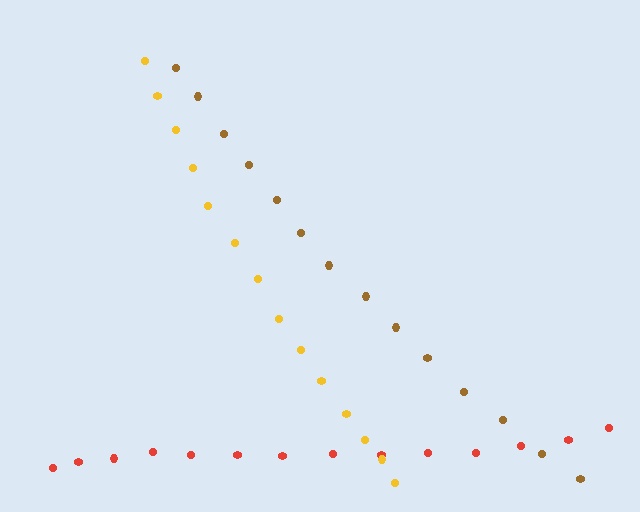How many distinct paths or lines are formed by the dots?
There are 3 distinct paths.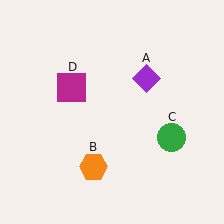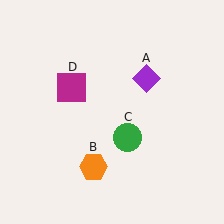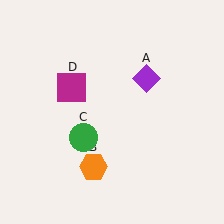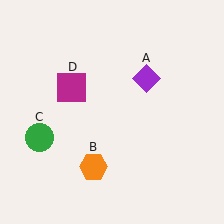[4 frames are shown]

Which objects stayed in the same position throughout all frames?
Purple diamond (object A) and orange hexagon (object B) and magenta square (object D) remained stationary.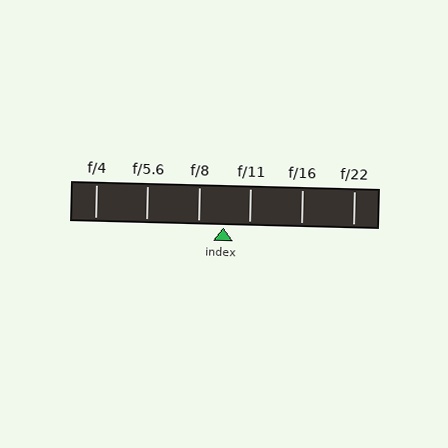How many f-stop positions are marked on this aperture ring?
There are 6 f-stop positions marked.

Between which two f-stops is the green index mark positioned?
The index mark is between f/8 and f/11.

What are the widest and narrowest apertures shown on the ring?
The widest aperture shown is f/4 and the narrowest is f/22.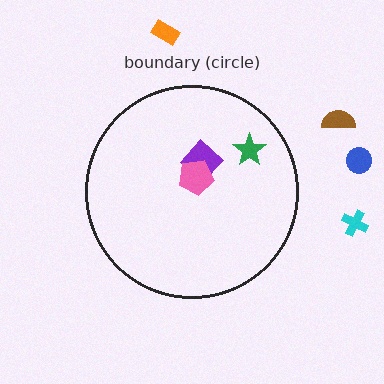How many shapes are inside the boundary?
3 inside, 4 outside.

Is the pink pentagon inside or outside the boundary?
Inside.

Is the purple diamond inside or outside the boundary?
Inside.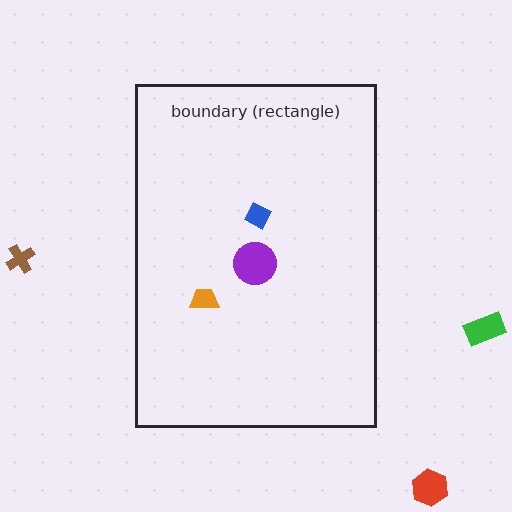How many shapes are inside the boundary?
3 inside, 3 outside.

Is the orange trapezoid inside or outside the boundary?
Inside.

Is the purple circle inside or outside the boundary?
Inside.